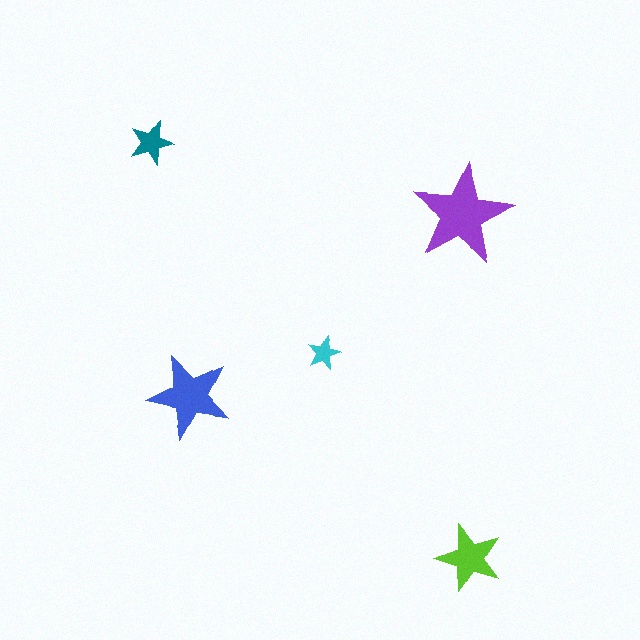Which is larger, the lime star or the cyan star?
The lime one.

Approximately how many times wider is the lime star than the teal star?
About 1.5 times wider.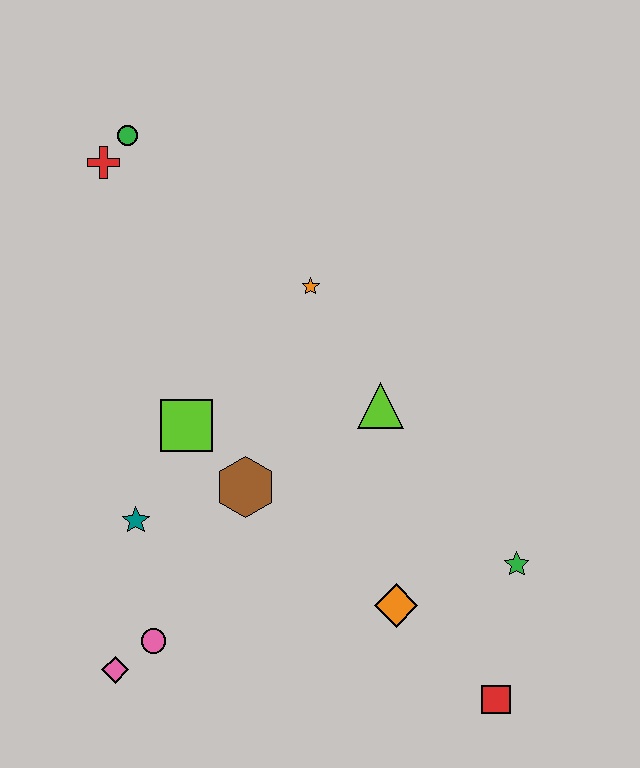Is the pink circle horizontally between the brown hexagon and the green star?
No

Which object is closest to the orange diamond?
The green star is closest to the orange diamond.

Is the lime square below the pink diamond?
No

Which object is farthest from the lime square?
The red square is farthest from the lime square.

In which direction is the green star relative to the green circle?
The green star is below the green circle.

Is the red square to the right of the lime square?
Yes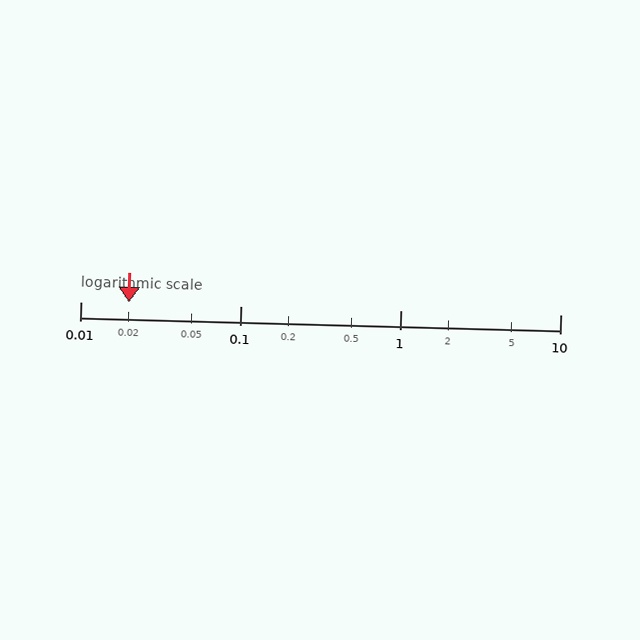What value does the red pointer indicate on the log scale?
The pointer indicates approximately 0.02.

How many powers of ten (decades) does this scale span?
The scale spans 3 decades, from 0.01 to 10.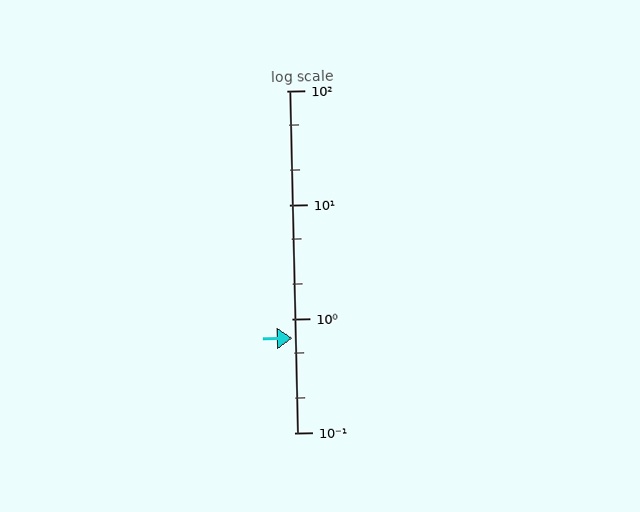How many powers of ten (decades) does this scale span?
The scale spans 3 decades, from 0.1 to 100.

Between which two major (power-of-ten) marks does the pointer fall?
The pointer is between 0.1 and 1.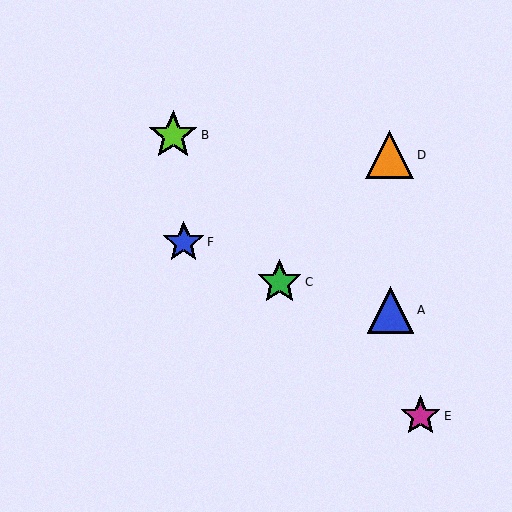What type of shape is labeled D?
Shape D is an orange triangle.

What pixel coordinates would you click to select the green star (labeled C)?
Click at (280, 282) to select the green star C.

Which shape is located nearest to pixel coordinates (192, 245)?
The blue star (labeled F) at (184, 242) is nearest to that location.